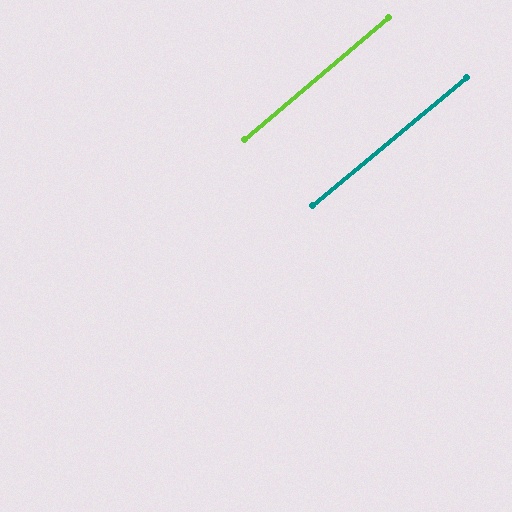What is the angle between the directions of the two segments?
Approximately 1 degree.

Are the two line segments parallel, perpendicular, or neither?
Parallel — their directions differ by only 0.8°.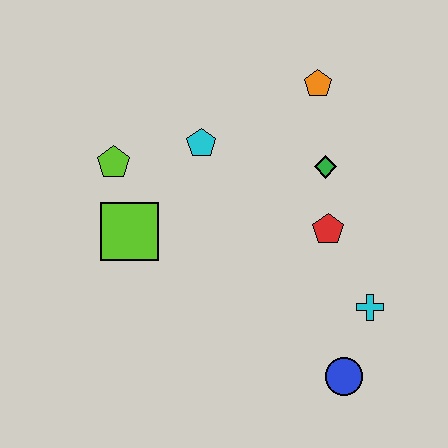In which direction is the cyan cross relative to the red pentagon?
The cyan cross is below the red pentagon.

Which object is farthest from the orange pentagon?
The blue circle is farthest from the orange pentagon.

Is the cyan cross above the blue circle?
Yes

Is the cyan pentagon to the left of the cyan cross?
Yes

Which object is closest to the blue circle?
The cyan cross is closest to the blue circle.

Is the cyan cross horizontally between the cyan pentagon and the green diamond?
No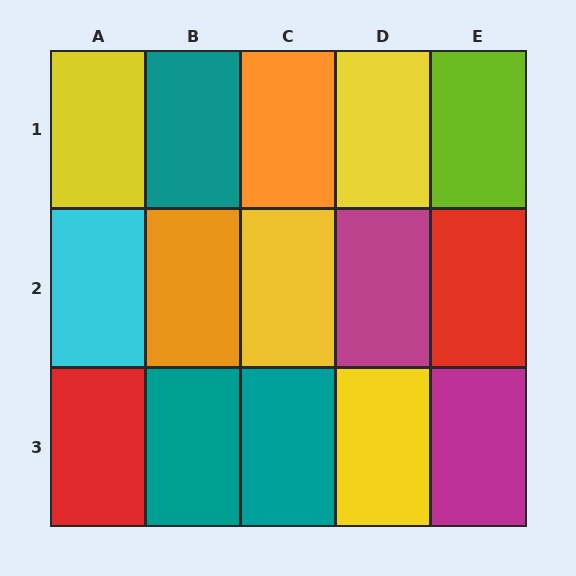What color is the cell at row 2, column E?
Red.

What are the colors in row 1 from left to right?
Yellow, teal, orange, yellow, lime.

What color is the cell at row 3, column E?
Magenta.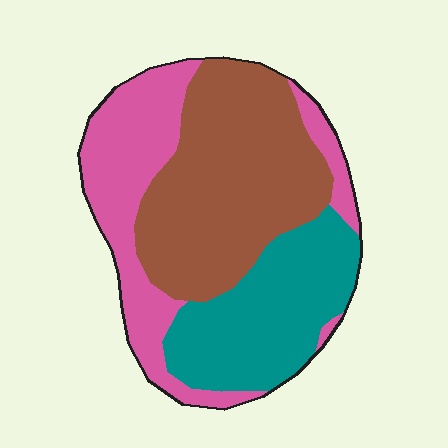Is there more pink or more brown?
Brown.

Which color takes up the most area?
Brown, at roughly 40%.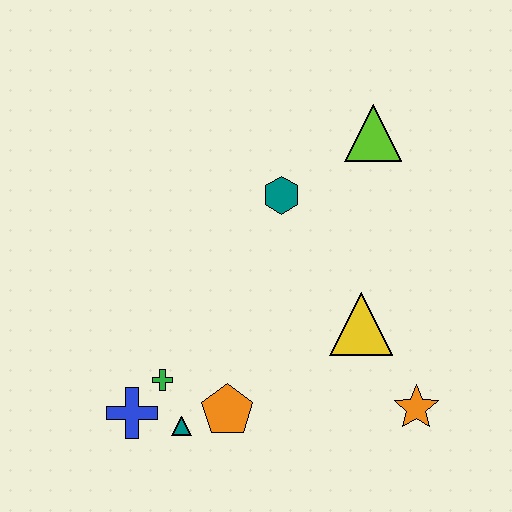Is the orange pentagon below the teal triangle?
No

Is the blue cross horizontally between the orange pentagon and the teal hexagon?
No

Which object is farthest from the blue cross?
The lime triangle is farthest from the blue cross.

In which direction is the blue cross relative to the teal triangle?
The blue cross is to the left of the teal triangle.